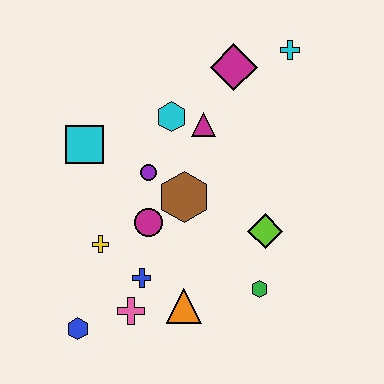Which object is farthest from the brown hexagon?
The cyan cross is farthest from the brown hexagon.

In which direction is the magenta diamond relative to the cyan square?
The magenta diamond is to the right of the cyan square.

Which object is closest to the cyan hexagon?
The magenta triangle is closest to the cyan hexagon.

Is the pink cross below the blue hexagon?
No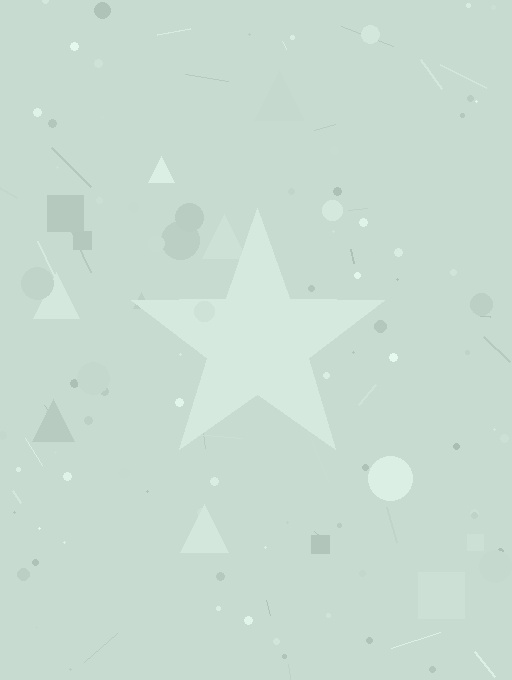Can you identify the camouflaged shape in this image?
The camouflaged shape is a star.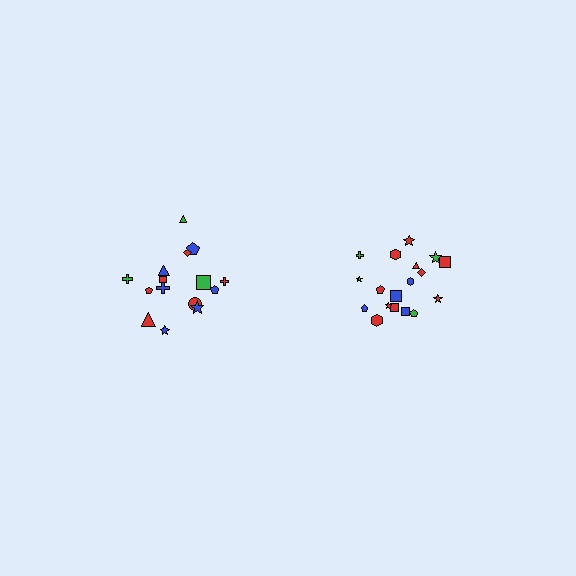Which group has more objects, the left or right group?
The right group.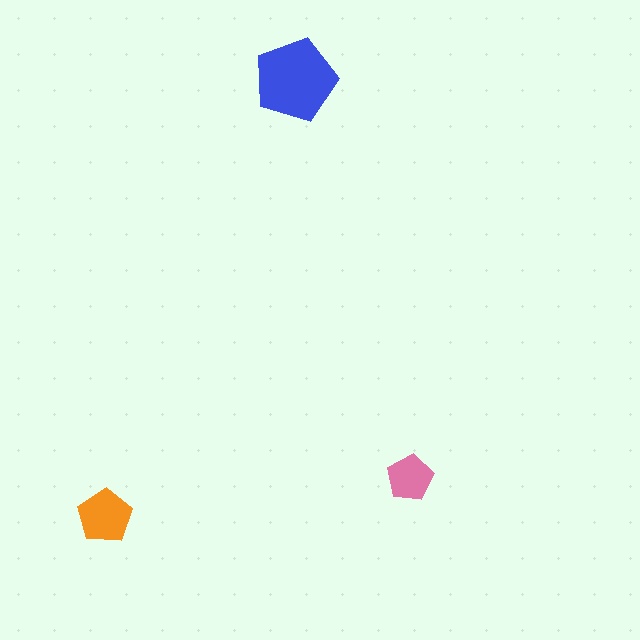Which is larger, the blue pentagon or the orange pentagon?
The blue one.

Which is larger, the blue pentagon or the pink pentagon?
The blue one.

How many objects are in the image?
There are 3 objects in the image.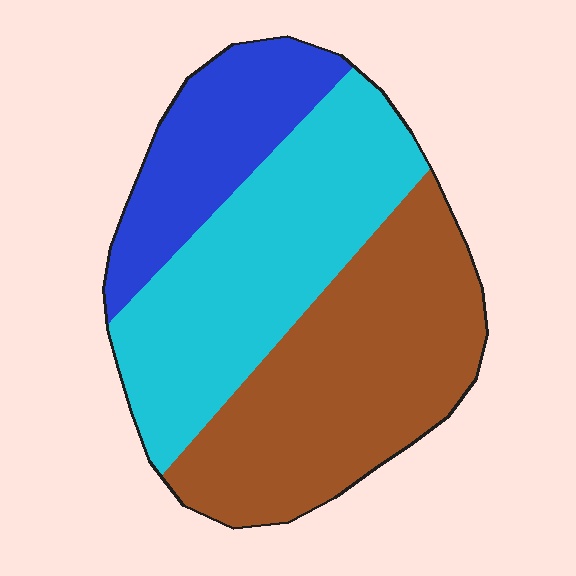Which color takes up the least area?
Blue, at roughly 20%.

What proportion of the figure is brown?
Brown covers around 40% of the figure.